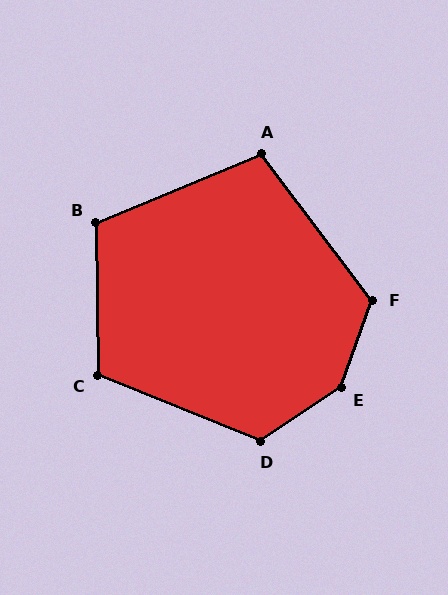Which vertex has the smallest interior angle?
A, at approximately 105 degrees.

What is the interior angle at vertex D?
Approximately 125 degrees (obtuse).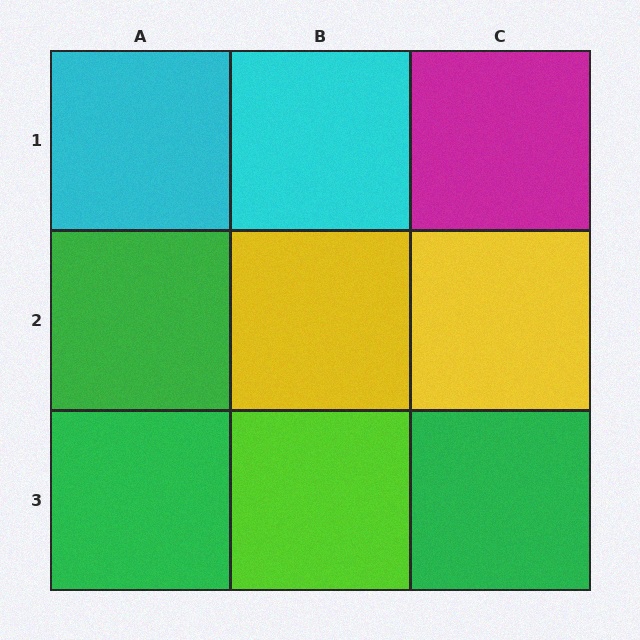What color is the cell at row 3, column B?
Lime.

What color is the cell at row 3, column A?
Green.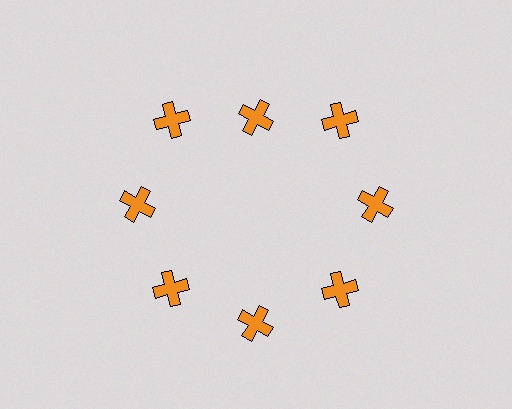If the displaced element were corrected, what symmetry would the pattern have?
It would have 8-fold rotational symmetry — the pattern would map onto itself every 45 degrees.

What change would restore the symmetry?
The symmetry would be restored by moving it outward, back onto the ring so that all 8 crosses sit at equal angles and equal distance from the center.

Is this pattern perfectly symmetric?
No. The 8 orange crosses are arranged in a ring, but one element near the 12 o'clock position is pulled inward toward the center, breaking the 8-fold rotational symmetry.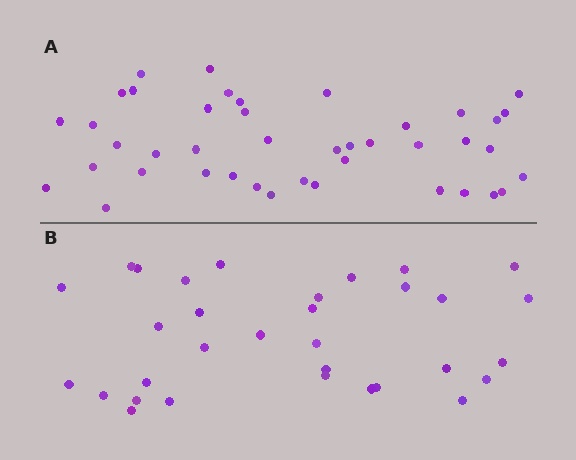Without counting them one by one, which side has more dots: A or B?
Region A (the top region) has more dots.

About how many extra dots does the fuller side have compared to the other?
Region A has roughly 10 or so more dots than region B.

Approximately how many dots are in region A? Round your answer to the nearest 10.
About 40 dots. (The exact count is 42, which rounds to 40.)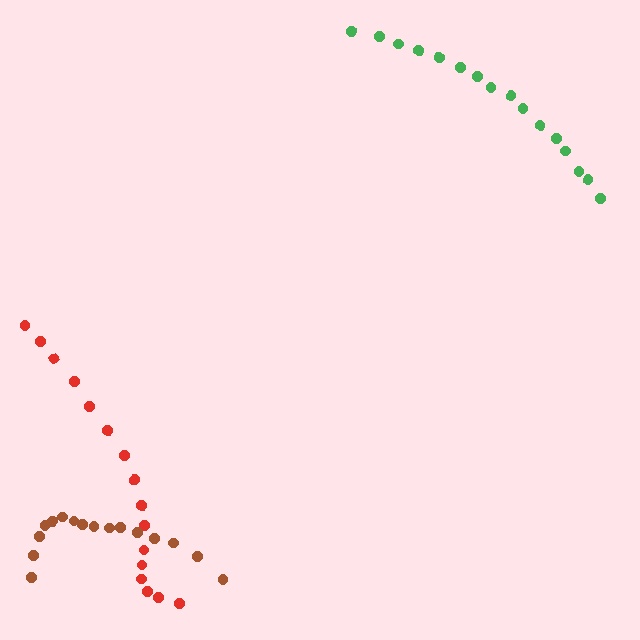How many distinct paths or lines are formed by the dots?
There are 3 distinct paths.